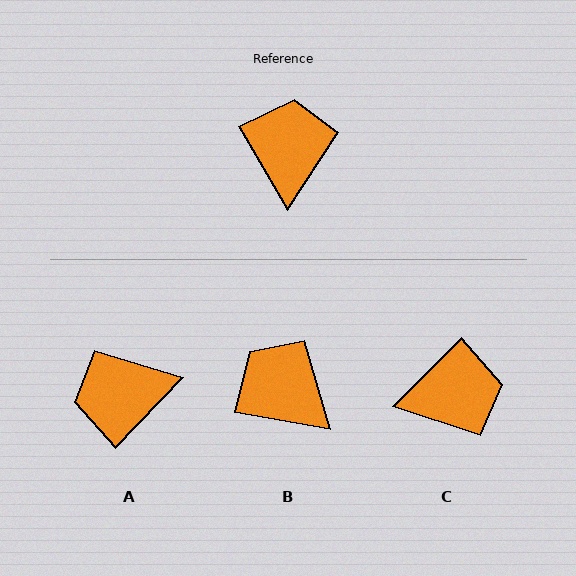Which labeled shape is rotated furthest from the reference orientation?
A, about 106 degrees away.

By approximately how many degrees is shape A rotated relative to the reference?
Approximately 106 degrees counter-clockwise.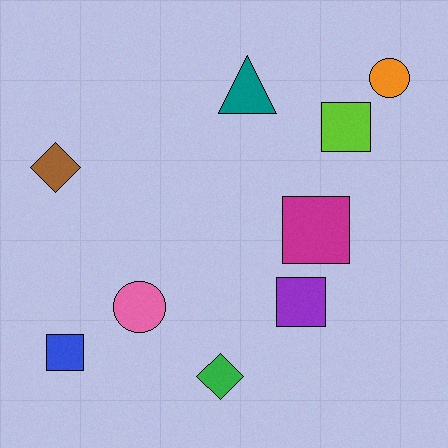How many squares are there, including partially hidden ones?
There are 4 squares.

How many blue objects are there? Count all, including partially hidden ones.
There is 1 blue object.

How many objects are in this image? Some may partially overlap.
There are 9 objects.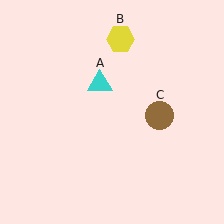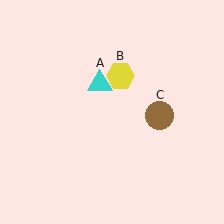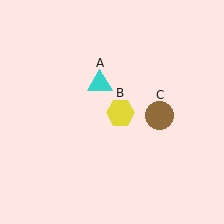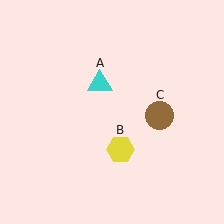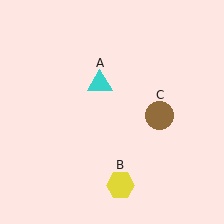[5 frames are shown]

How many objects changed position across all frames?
1 object changed position: yellow hexagon (object B).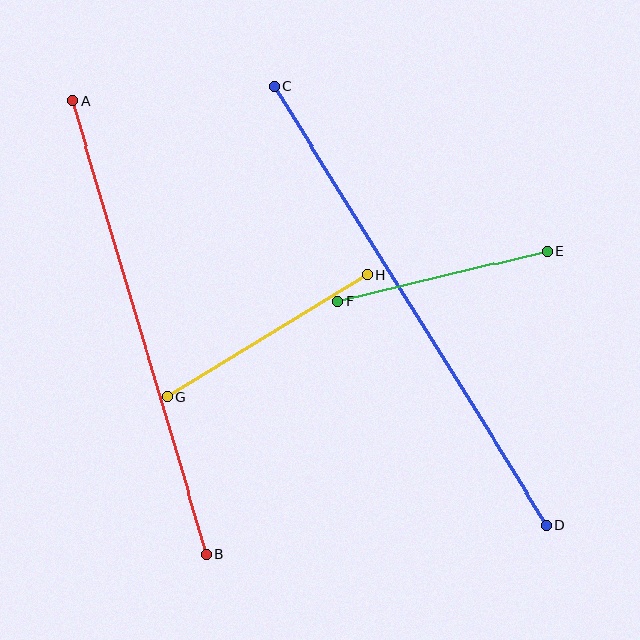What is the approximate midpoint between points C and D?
The midpoint is at approximately (410, 306) pixels.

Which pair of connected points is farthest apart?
Points C and D are farthest apart.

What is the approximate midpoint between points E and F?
The midpoint is at approximately (443, 276) pixels.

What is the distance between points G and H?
The distance is approximately 234 pixels.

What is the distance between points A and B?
The distance is approximately 472 pixels.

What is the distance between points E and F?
The distance is approximately 216 pixels.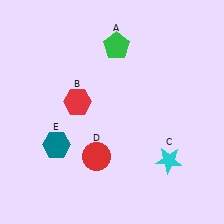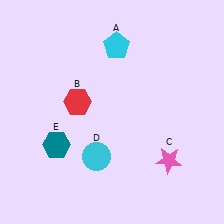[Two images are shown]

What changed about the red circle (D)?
In Image 1, D is red. In Image 2, it changed to cyan.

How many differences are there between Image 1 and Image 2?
There are 3 differences between the two images.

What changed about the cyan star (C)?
In Image 1, C is cyan. In Image 2, it changed to pink.